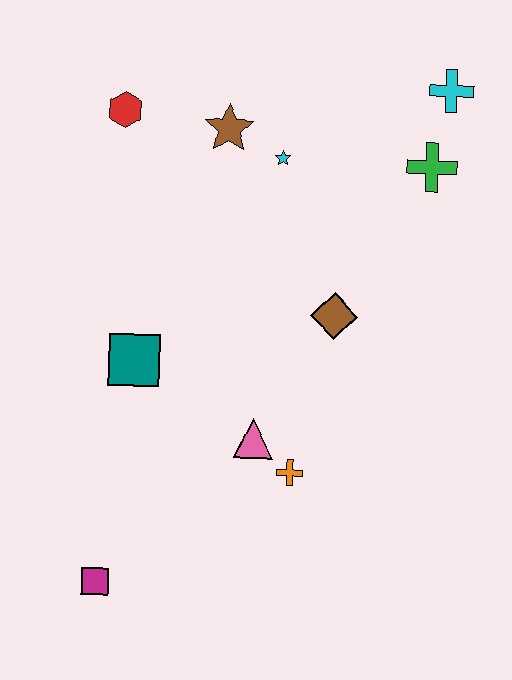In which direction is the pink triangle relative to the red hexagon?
The pink triangle is below the red hexagon.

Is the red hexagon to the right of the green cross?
No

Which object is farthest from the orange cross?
The cyan cross is farthest from the orange cross.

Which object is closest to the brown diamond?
The pink triangle is closest to the brown diamond.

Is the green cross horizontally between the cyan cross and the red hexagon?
Yes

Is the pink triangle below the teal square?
Yes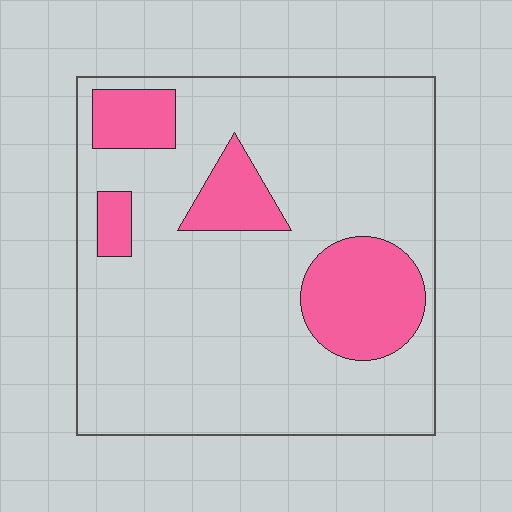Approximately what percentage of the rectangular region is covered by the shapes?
Approximately 20%.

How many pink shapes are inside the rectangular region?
4.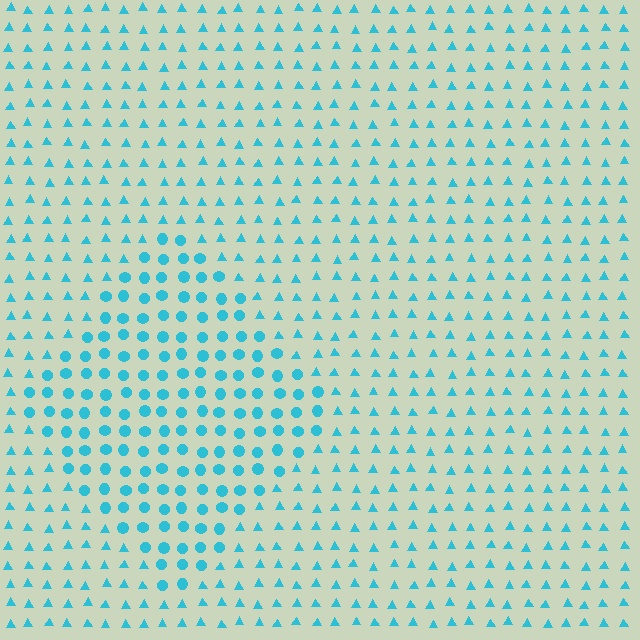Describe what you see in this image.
The image is filled with small cyan elements arranged in a uniform grid. A diamond-shaped region contains circles, while the surrounding area contains triangles. The boundary is defined purely by the change in element shape.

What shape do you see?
I see a diamond.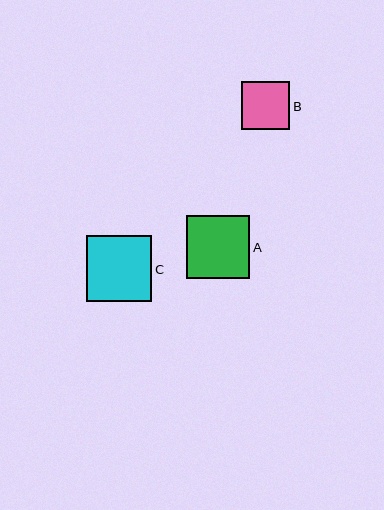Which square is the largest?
Square C is the largest with a size of approximately 66 pixels.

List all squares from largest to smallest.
From largest to smallest: C, A, B.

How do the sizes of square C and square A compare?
Square C and square A are approximately the same size.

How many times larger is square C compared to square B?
Square C is approximately 1.4 times the size of square B.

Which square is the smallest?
Square B is the smallest with a size of approximately 48 pixels.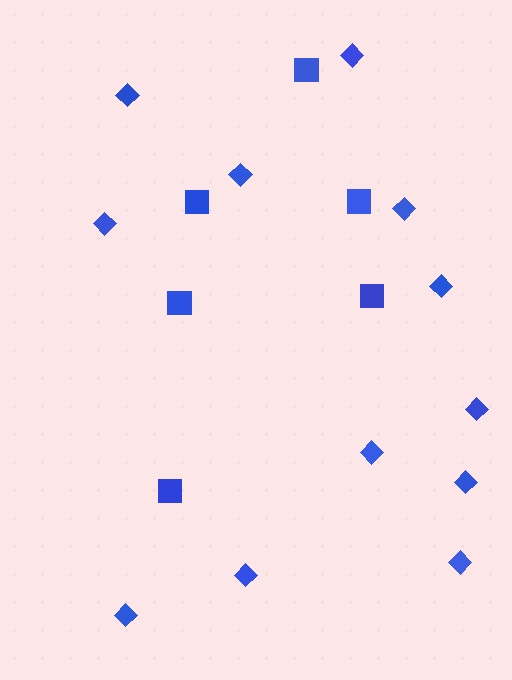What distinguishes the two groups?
There are 2 groups: one group of diamonds (12) and one group of squares (6).